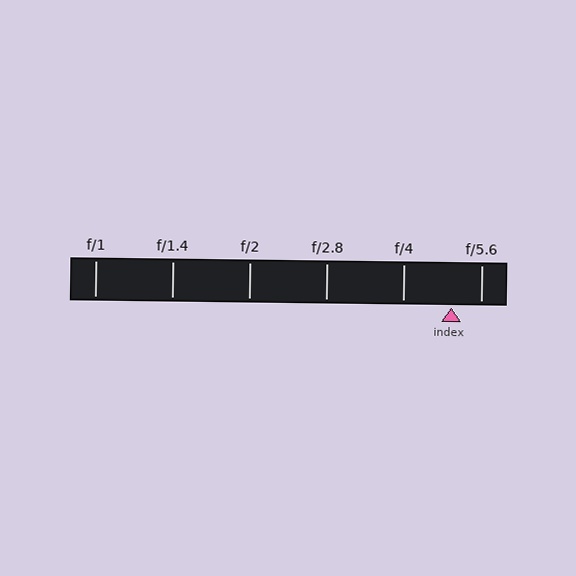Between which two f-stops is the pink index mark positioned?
The index mark is between f/4 and f/5.6.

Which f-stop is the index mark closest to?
The index mark is closest to f/5.6.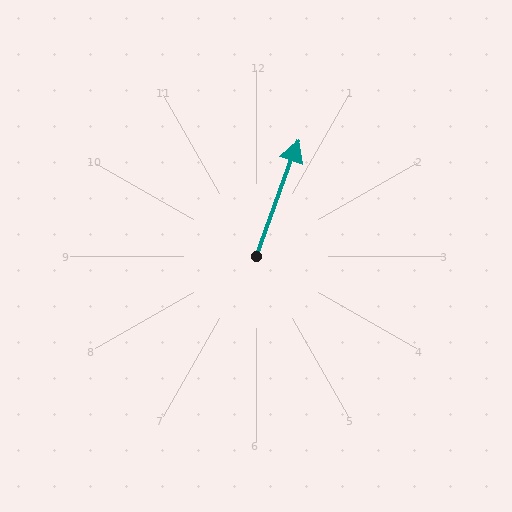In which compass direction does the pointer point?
North.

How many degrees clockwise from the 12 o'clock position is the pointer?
Approximately 20 degrees.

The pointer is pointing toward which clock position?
Roughly 1 o'clock.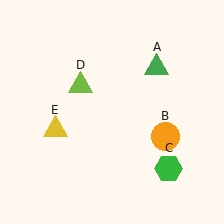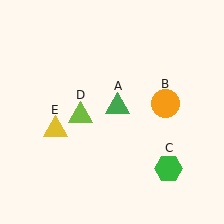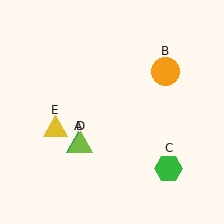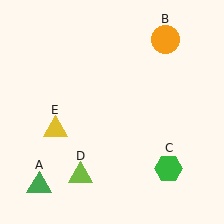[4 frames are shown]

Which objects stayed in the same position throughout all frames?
Green hexagon (object C) and yellow triangle (object E) remained stationary.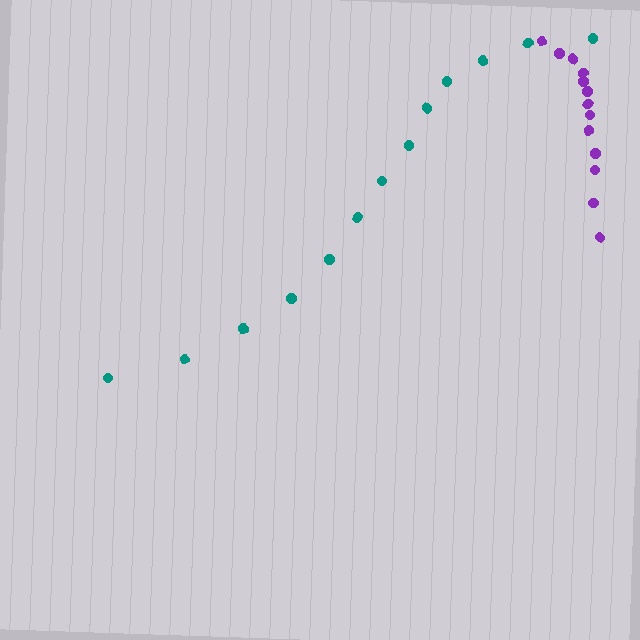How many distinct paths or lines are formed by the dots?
There are 2 distinct paths.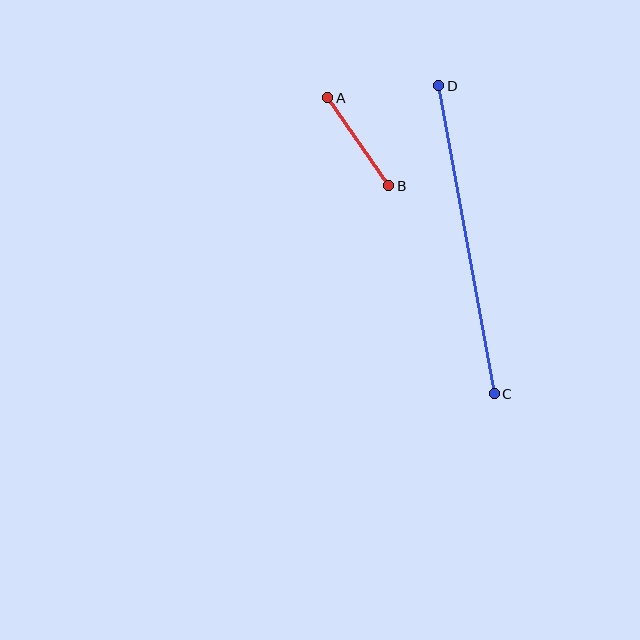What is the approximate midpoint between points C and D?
The midpoint is at approximately (466, 240) pixels.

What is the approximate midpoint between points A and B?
The midpoint is at approximately (358, 142) pixels.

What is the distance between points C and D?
The distance is approximately 313 pixels.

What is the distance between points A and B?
The distance is approximately 107 pixels.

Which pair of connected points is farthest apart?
Points C and D are farthest apart.